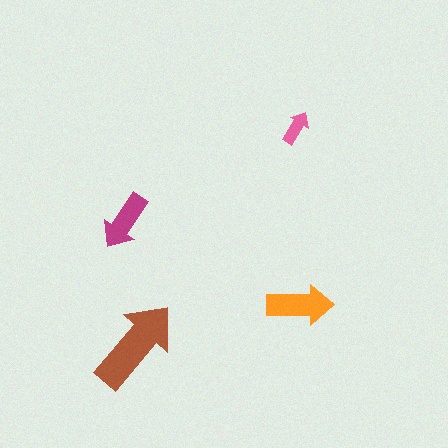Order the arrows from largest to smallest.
the brown one, the orange one, the magenta one, the pink one.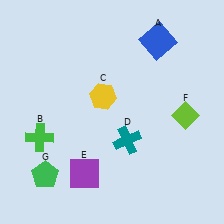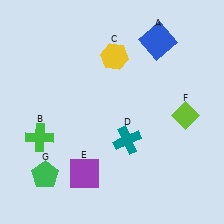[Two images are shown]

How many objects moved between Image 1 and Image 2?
1 object moved between the two images.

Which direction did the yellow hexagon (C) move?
The yellow hexagon (C) moved up.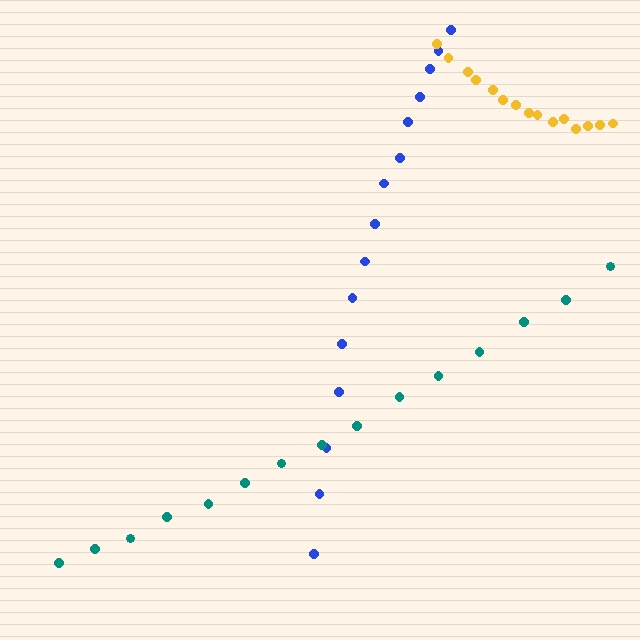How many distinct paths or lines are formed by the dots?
There are 3 distinct paths.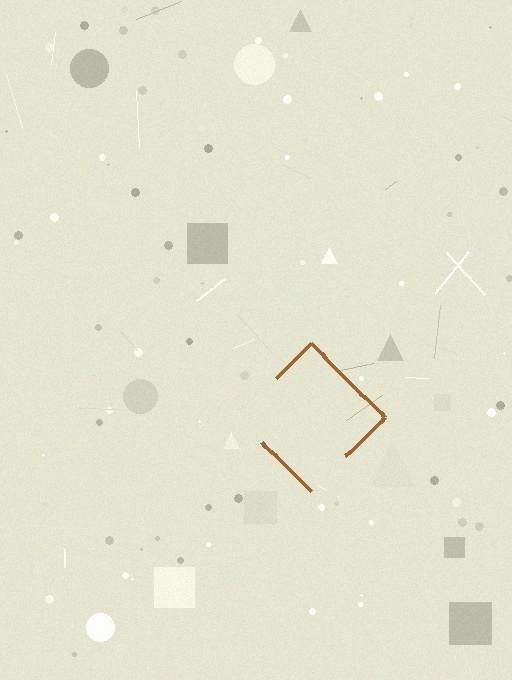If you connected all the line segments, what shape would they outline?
They would outline a diamond.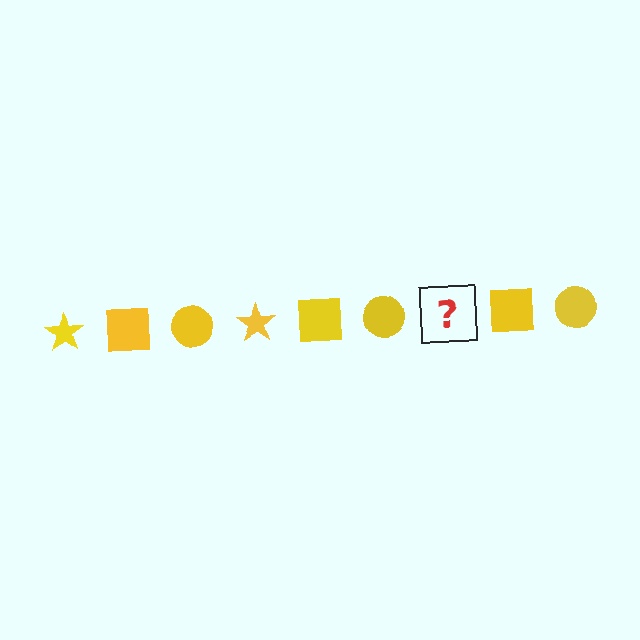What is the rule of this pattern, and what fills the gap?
The rule is that the pattern cycles through star, square, circle shapes in yellow. The gap should be filled with a yellow star.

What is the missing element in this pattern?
The missing element is a yellow star.